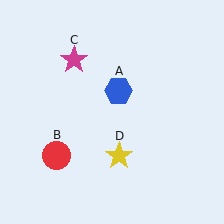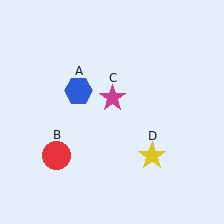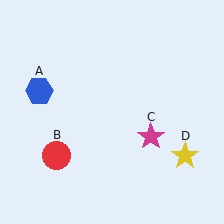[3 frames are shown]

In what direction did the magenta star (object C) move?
The magenta star (object C) moved down and to the right.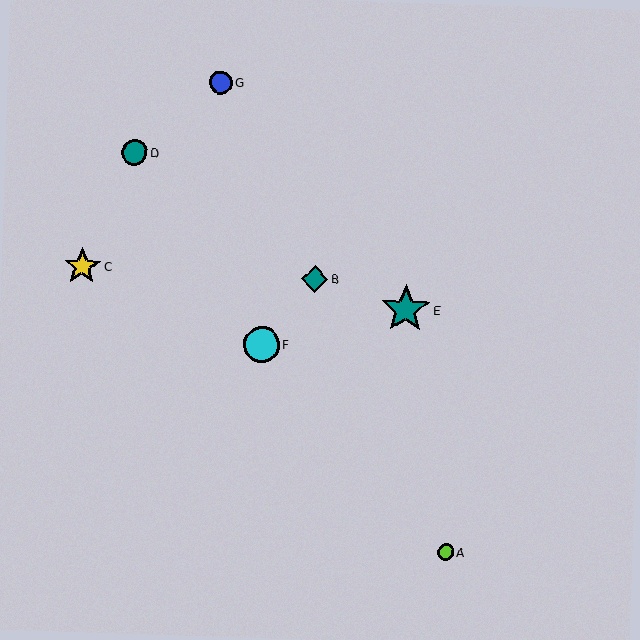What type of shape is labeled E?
Shape E is a teal star.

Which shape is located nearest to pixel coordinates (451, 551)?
The lime circle (labeled A) at (446, 552) is nearest to that location.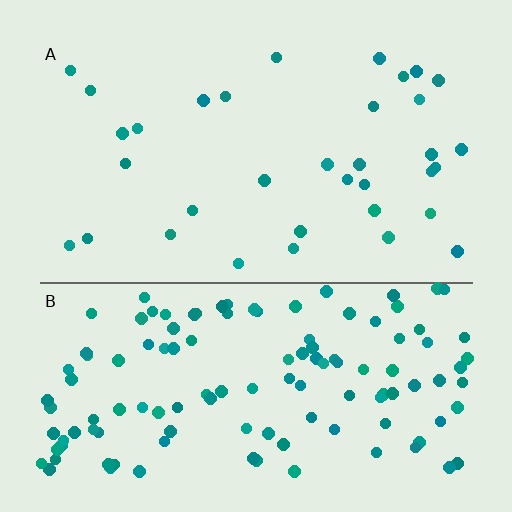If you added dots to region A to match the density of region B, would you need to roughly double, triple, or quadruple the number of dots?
Approximately quadruple.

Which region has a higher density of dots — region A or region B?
B (the bottom).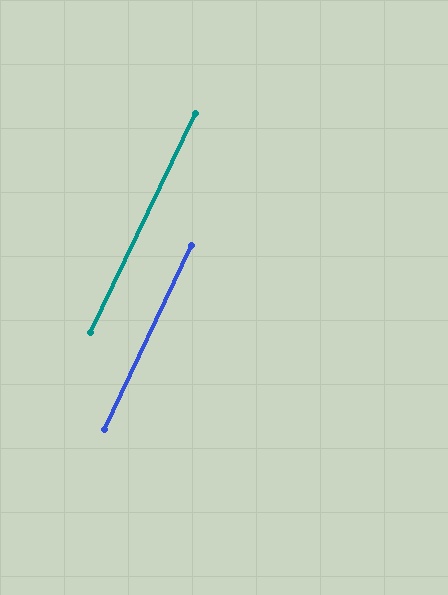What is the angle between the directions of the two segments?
Approximately 0 degrees.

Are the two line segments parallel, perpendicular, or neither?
Parallel — their directions differ by only 0.4°.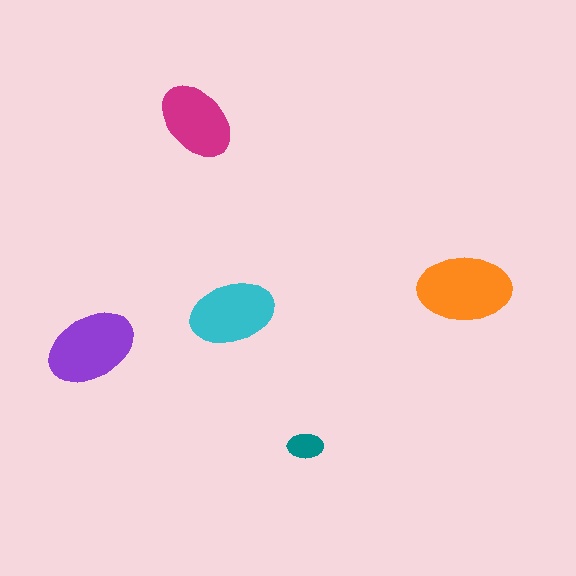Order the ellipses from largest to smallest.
the orange one, the purple one, the cyan one, the magenta one, the teal one.